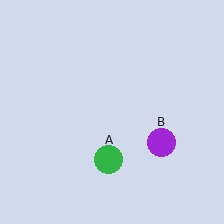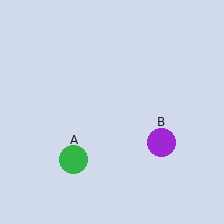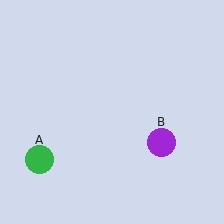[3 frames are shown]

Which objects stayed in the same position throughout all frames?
Purple circle (object B) remained stationary.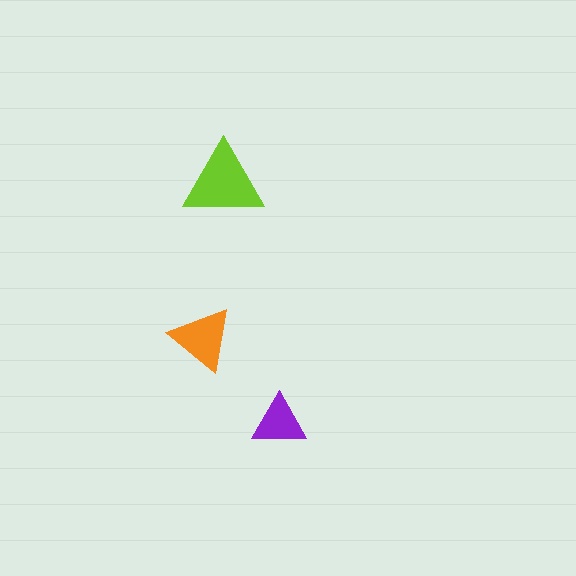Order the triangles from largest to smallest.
the lime one, the orange one, the purple one.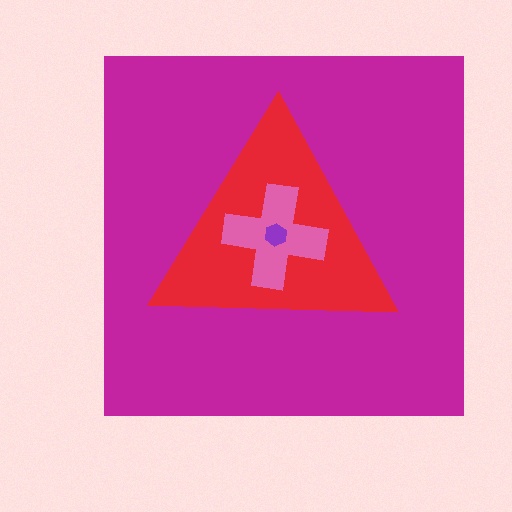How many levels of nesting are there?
4.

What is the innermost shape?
The purple hexagon.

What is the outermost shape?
The magenta square.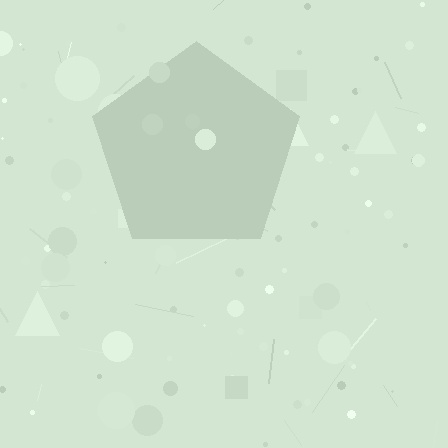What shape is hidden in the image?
A pentagon is hidden in the image.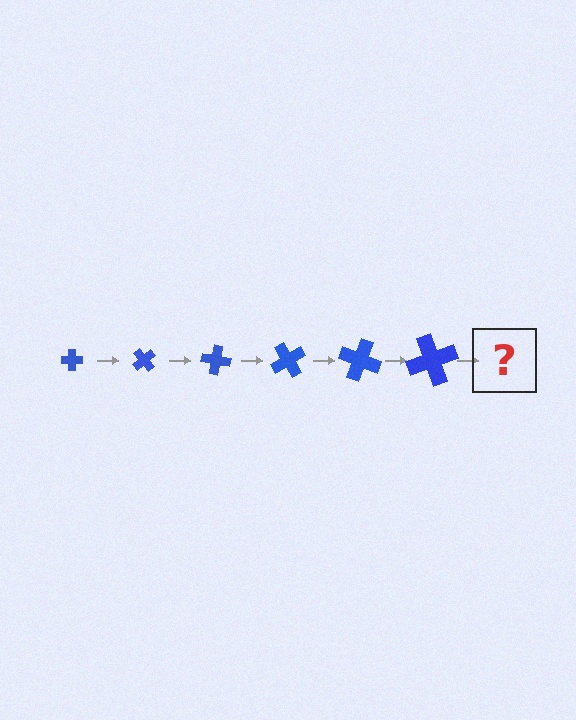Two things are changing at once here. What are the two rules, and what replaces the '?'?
The two rules are that the cross grows larger each step and it rotates 50 degrees each step. The '?' should be a cross, larger than the previous one and rotated 300 degrees from the start.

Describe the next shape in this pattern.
It should be a cross, larger than the previous one and rotated 300 degrees from the start.